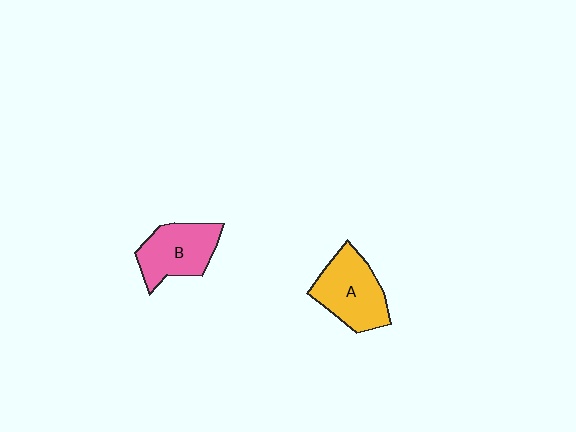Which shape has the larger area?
Shape A (yellow).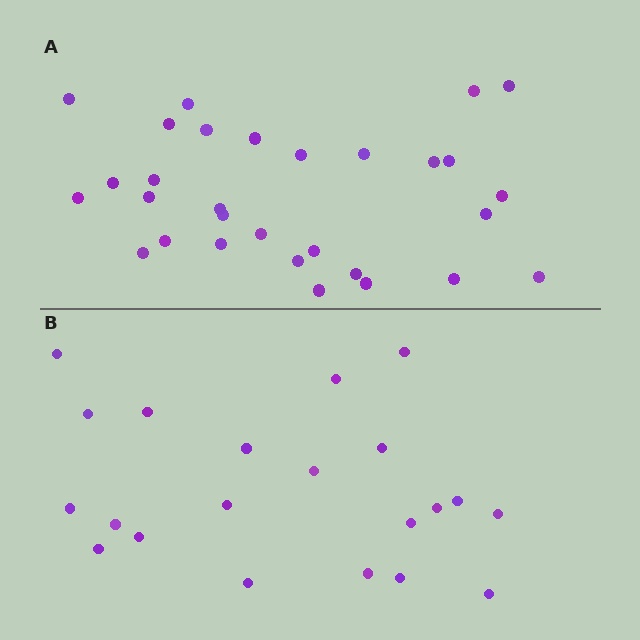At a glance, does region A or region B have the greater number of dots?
Region A (the top region) has more dots.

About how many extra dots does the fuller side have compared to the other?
Region A has roughly 8 or so more dots than region B.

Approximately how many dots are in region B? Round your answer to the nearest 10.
About 20 dots. (The exact count is 21, which rounds to 20.)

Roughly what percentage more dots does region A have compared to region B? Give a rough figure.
About 45% more.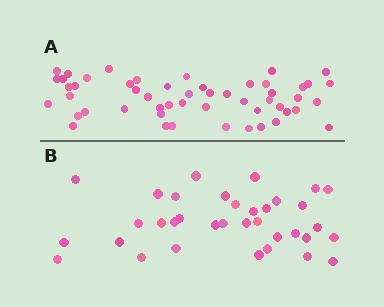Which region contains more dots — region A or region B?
Region A (the top region) has more dots.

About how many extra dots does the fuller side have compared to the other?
Region A has approximately 15 more dots than region B.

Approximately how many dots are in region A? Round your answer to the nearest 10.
About 50 dots. (The exact count is 52, which rounds to 50.)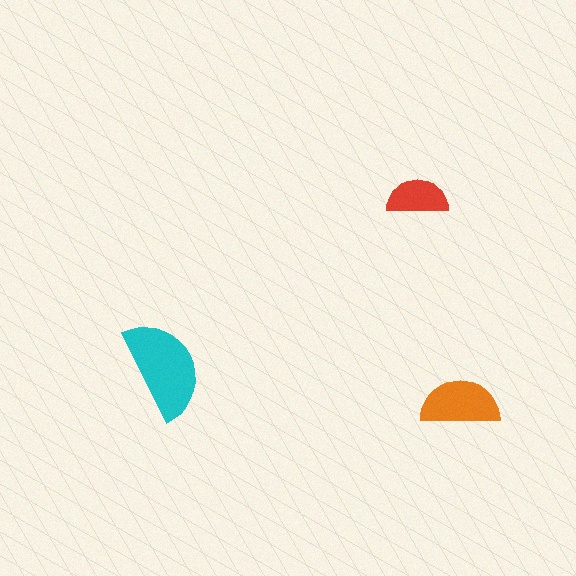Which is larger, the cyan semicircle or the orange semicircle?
The cyan one.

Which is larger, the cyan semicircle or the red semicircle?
The cyan one.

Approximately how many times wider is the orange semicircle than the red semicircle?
About 1.5 times wider.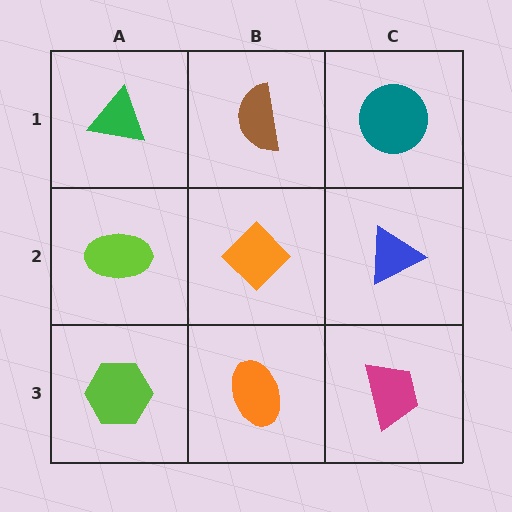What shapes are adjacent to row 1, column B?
An orange diamond (row 2, column B), a green triangle (row 1, column A), a teal circle (row 1, column C).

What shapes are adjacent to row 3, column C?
A blue triangle (row 2, column C), an orange ellipse (row 3, column B).